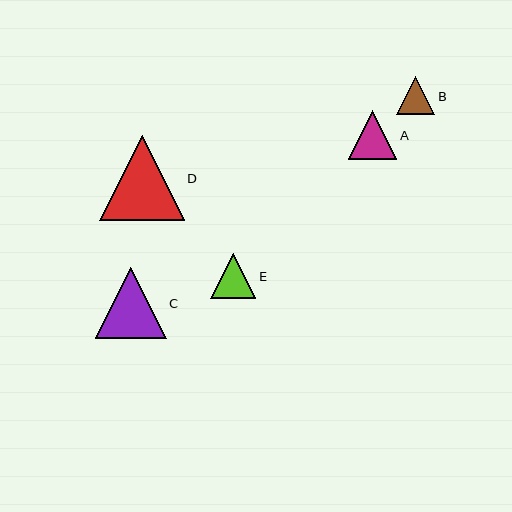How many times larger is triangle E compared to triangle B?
Triangle E is approximately 1.2 times the size of triangle B.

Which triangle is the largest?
Triangle D is the largest with a size of approximately 85 pixels.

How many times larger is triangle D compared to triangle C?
Triangle D is approximately 1.2 times the size of triangle C.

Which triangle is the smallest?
Triangle B is the smallest with a size of approximately 38 pixels.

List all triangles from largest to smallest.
From largest to smallest: D, C, A, E, B.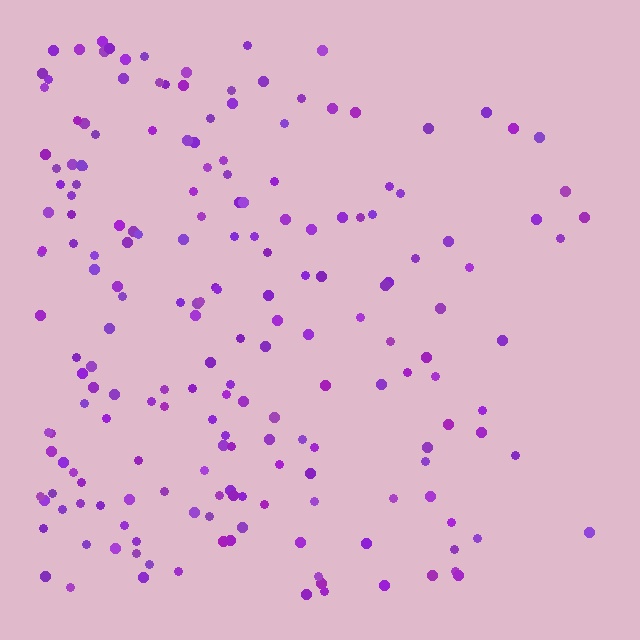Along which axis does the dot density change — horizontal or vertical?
Horizontal.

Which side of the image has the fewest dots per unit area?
The right.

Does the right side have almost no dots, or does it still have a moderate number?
Still a moderate number, just noticeably fewer than the left.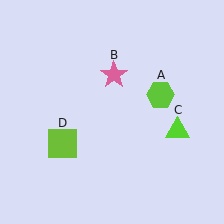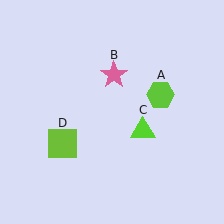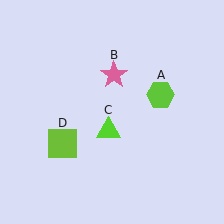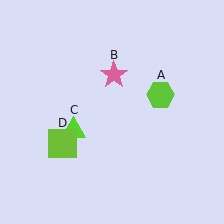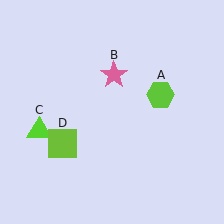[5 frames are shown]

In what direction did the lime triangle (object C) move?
The lime triangle (object C) moved left.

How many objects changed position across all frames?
1 object changed position: lime triangle (object C).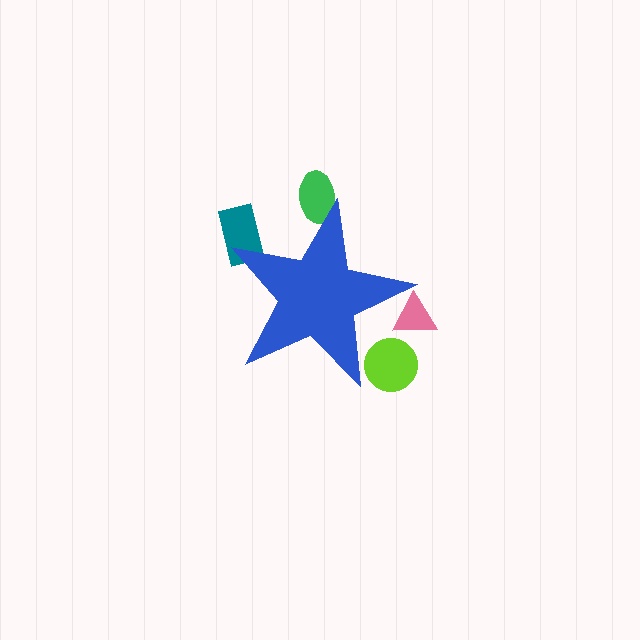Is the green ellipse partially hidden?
Yes, the green ellipse is partially hidden behind the blue star.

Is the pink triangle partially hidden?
Yes, the pink triangle is partially hidden behind the blue star.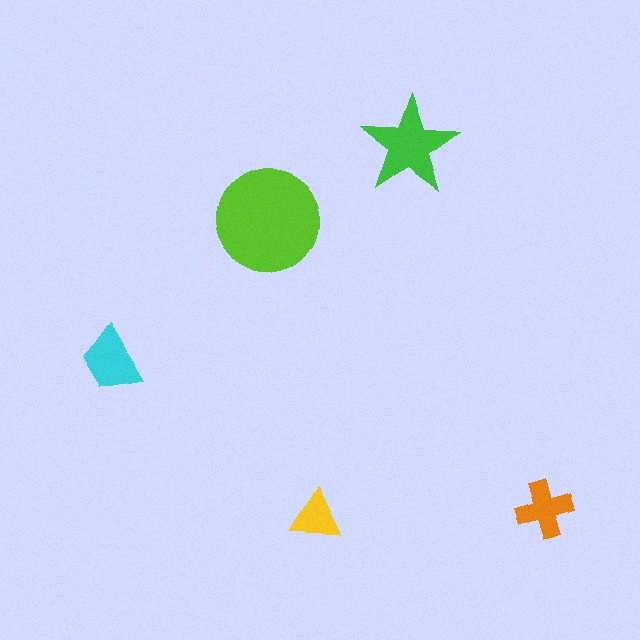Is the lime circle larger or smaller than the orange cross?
Larger.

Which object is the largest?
The lime circle.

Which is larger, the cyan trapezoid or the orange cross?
The cyan trapezoid.